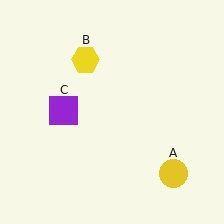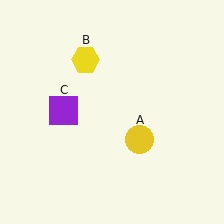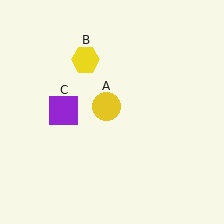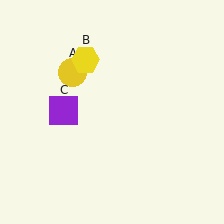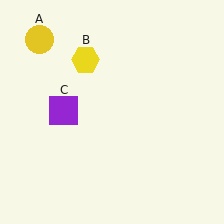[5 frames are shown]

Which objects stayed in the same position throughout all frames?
Yellow hexagon (object B) and purple square (object C) remained stationary.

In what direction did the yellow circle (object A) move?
The yellow circle (object A) moved up and to the left.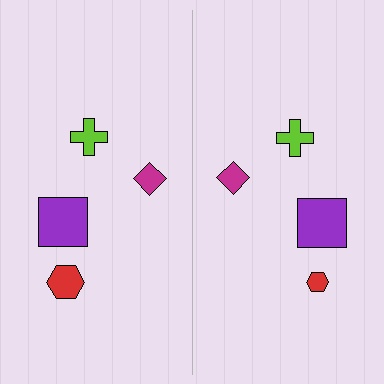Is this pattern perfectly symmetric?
No, the pattern is not perfectly symmetric. The red hexagon on the right side has a different size than its mirror counterpart.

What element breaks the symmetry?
The red hexagon on the right side has a different size than its mirror counterpart.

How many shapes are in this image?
There are 8 shapes in this image.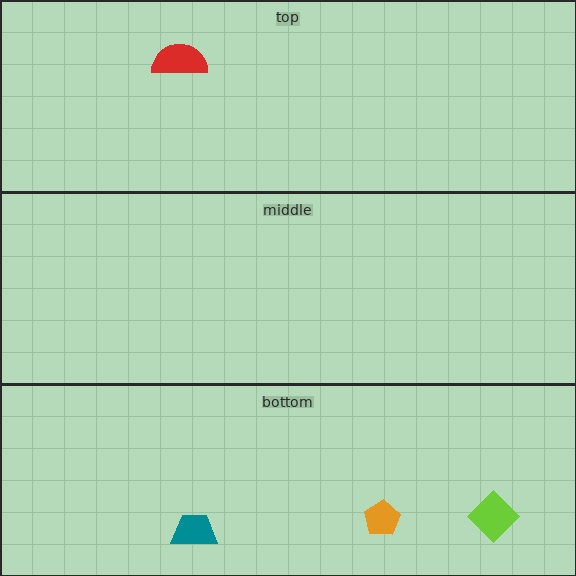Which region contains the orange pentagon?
The bottom region.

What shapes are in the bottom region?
The teal trapezoid, the orange pentagon, the lime diamond.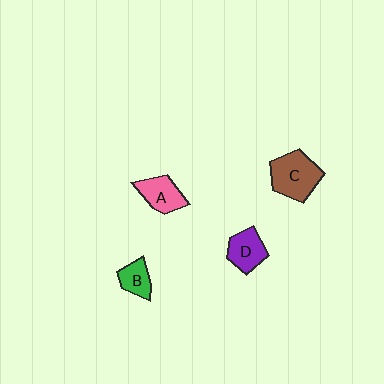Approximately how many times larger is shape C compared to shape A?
Approximately 1.5 times.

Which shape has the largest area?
Shape C (brown).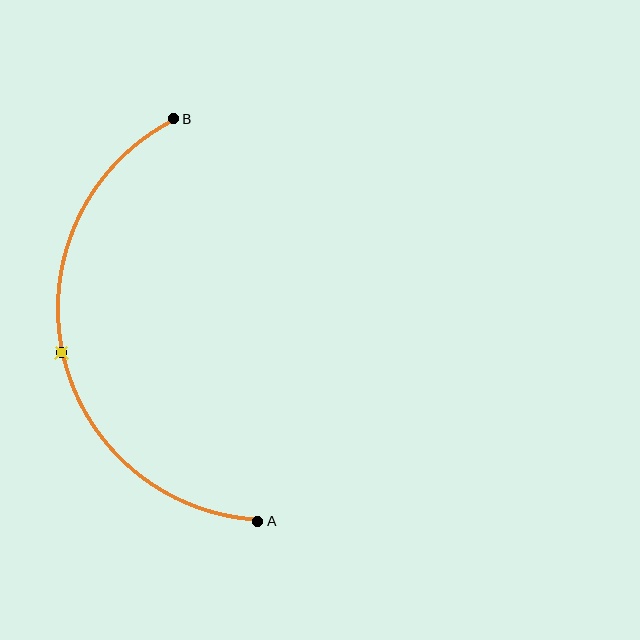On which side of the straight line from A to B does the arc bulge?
The arc bulges to the left of the straight line connecting A and B.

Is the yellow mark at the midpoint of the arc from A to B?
Yes. The yellow mark lies on the arc at equal arc-length from both A and B — it is the arc midpoint.